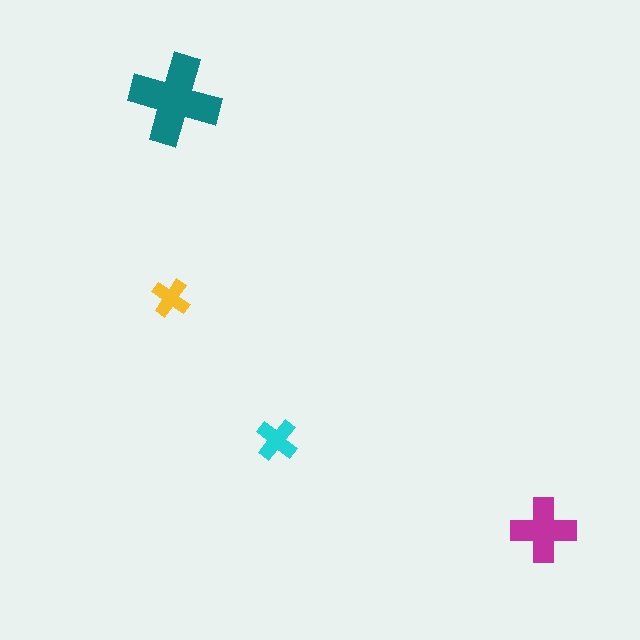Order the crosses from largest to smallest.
the teal one, the magenta one, the cyan one, the yellow one.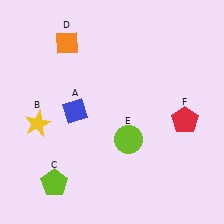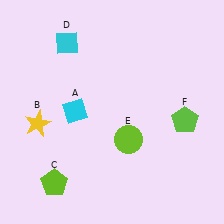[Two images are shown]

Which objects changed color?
A changed from blue to cyan. D changed from orange to cyan. F changed from red to lime.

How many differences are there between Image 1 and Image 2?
There are 3 differences between the two images.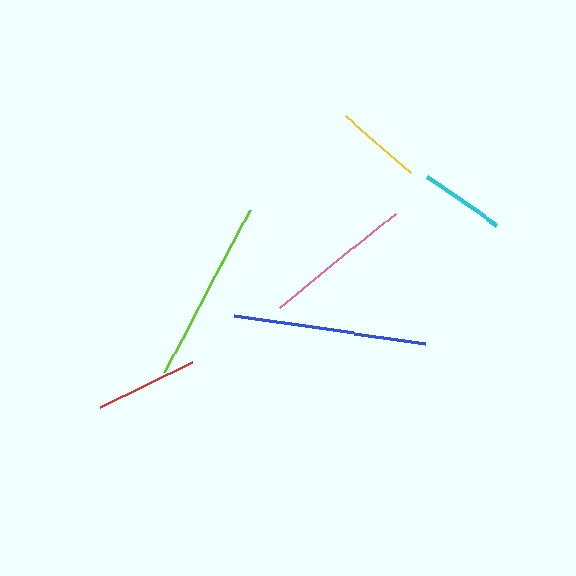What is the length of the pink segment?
The pink segment is approximately 149 pixels long.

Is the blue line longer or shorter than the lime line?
The blue line is longer than the lime line.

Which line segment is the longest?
The blue line is the longest at approximately 193 pixels.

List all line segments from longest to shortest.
From longest to shortest: blue, lime, pink, red, yellow, cyan.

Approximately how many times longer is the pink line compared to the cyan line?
The pink line is approximately 1.8 times the length of the cyan line.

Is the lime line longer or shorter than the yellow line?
The lime line is longer than the yellow line.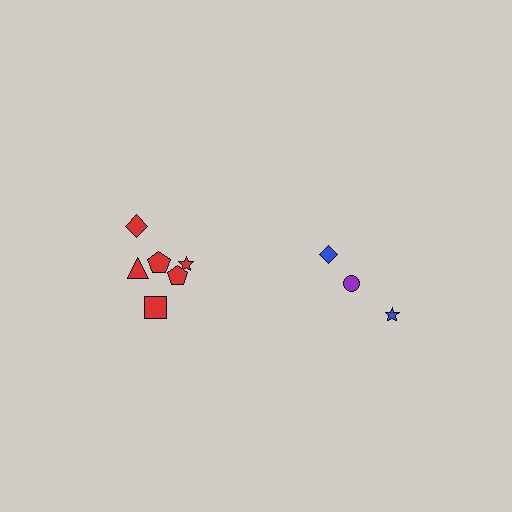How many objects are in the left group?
There are 6 objects.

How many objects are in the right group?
There are 3 objects.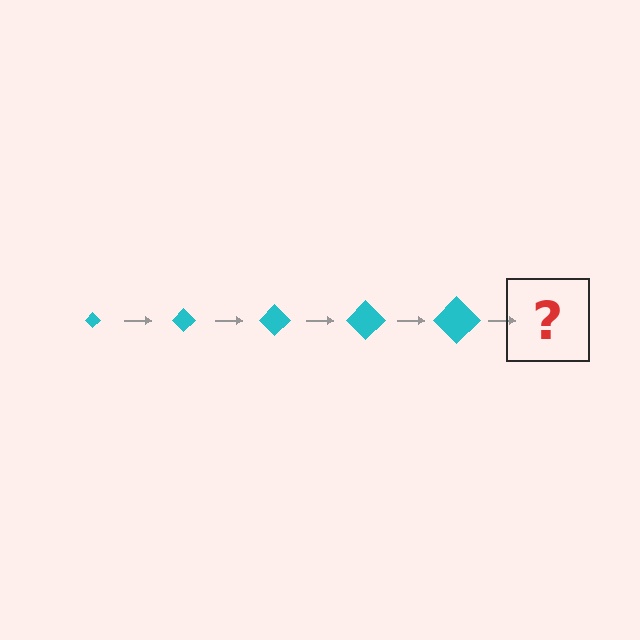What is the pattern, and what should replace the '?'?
The pattern is that the diamond gets progressively larger each step. The '?' should be a cyan diamond, larger than the previous one.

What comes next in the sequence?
The next element should be a cyan diamond, larger than the previous one.